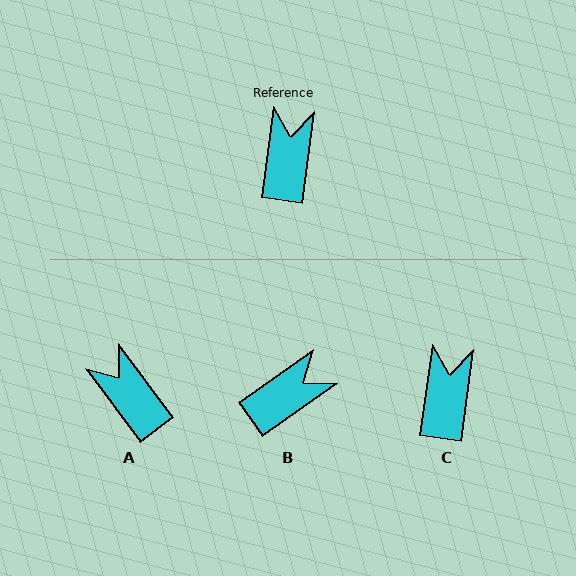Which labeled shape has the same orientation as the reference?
C.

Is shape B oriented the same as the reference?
No, it is off by about 47 degrees.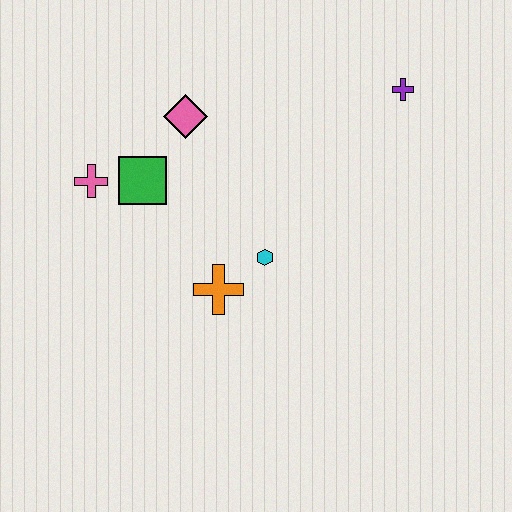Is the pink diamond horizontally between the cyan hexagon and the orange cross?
No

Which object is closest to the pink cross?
The green square is closest to the pink cross.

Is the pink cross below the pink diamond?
Yes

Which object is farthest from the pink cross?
The purple cross is farthest from the pink cross.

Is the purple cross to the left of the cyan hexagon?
No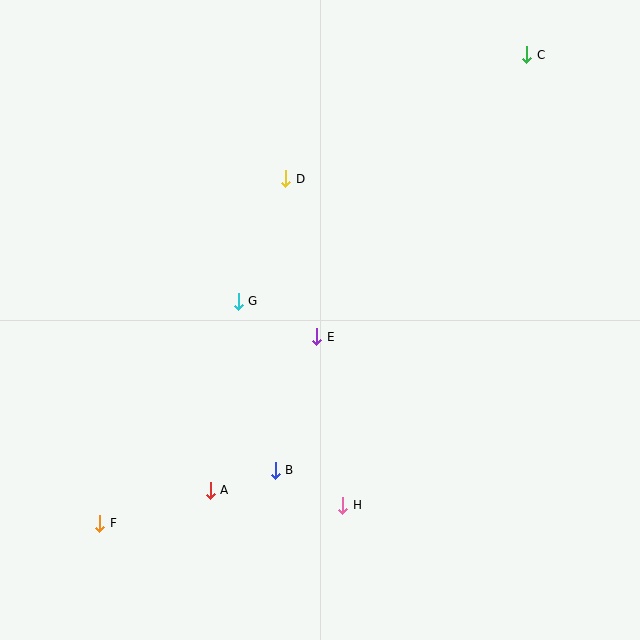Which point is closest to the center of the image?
Point E at (317, 337) is closest to the center.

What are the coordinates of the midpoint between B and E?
The midpoint between B and E is at (296, 403).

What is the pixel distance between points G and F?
The distance between G and F is 262 pixels.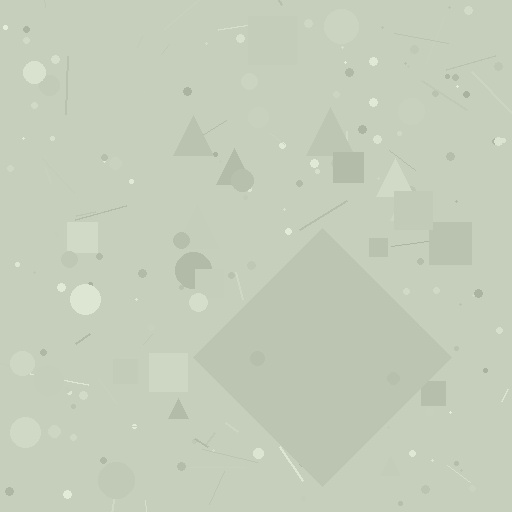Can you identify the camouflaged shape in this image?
The camouflaged shape is a diamond.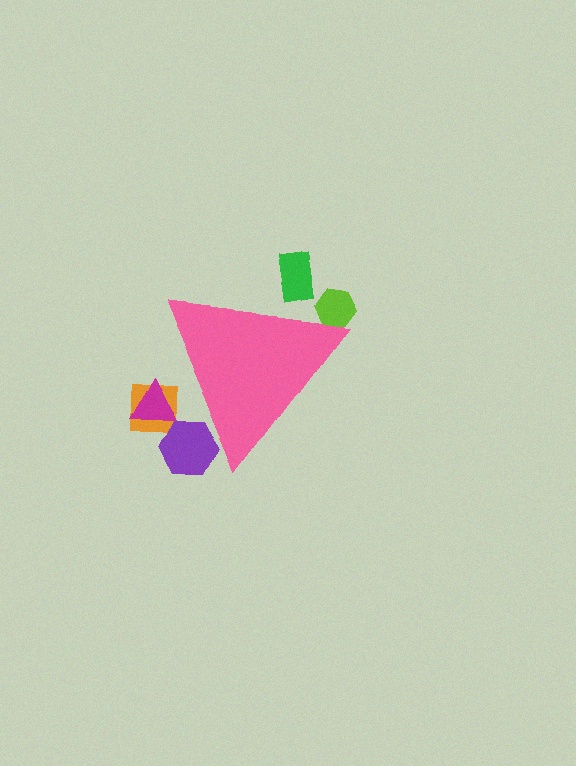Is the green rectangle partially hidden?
Yes, the green rectangle is partially hidden behind the pink triangle.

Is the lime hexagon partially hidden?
Yes, the lime hexagon is partially hidden behind the pink triangle.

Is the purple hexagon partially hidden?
Yes, the purple hexagon is partially hidden behind the pink triangle.